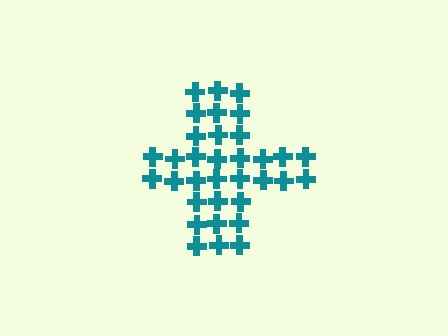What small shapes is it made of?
It is made of small crosses.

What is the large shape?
The large shape is a cross.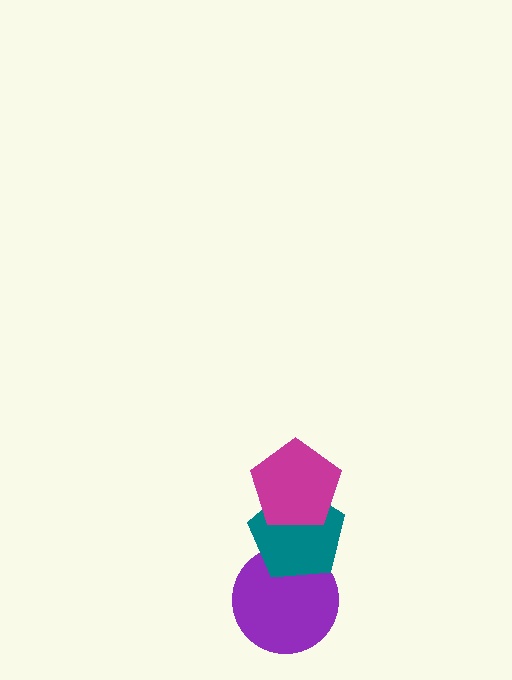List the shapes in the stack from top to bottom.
From top to bottom: the magenta pentagon, the teal pentagon, the purple circle.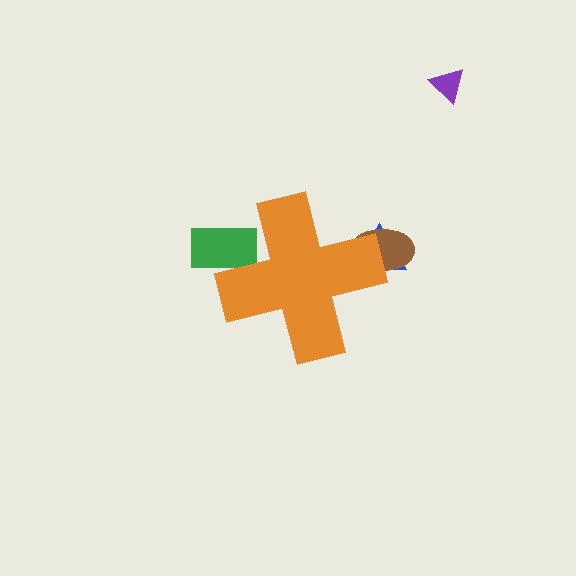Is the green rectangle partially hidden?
Yes, the green rectangle is partially hidden behind the orange cross.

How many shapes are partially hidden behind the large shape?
3 shapes are partially hidden.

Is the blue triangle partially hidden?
Yes, the blue triangle is partially hidden behind the orange cross.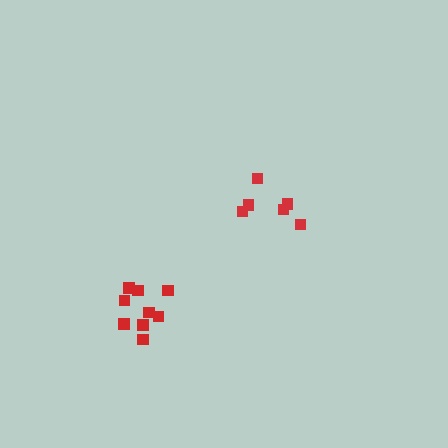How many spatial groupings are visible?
There are 2 spatial groupings.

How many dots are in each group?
Group 1: 6 dots, Group 2: 9 dots (15 total).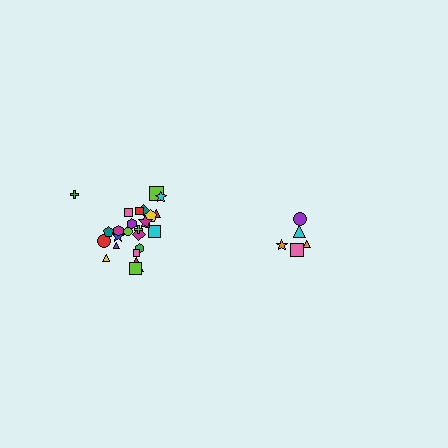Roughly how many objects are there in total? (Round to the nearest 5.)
Roughly 30 objects in total.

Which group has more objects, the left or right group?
The left group.